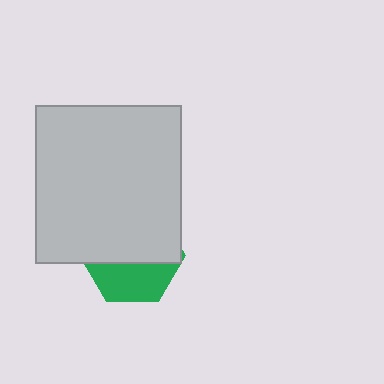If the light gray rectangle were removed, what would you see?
You would see the complete green hexagon.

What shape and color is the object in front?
The object in front is a light gray rectangle.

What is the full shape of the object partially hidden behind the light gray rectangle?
The partially hidden object is a green hexagon.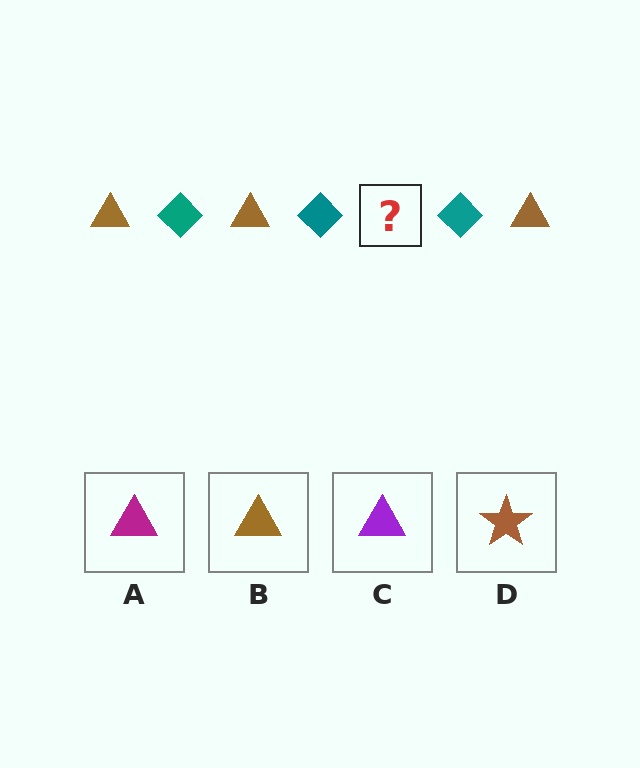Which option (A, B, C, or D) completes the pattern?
B.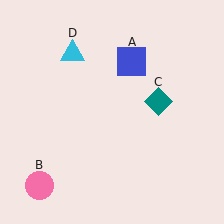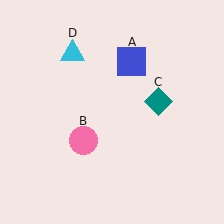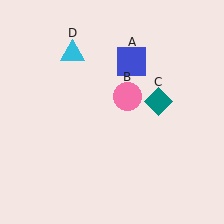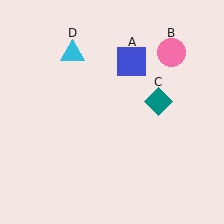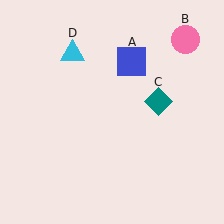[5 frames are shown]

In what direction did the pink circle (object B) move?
The pink circle (object B) moved up and to the right.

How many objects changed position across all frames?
1 object changed position: pink circle (object B).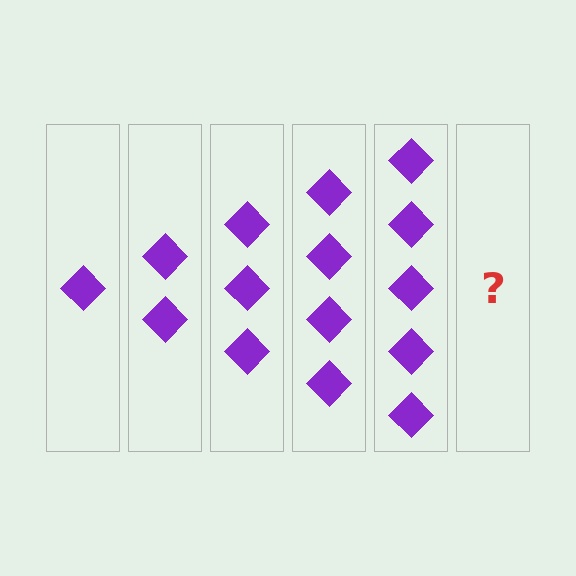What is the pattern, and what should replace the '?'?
The pattern is that each step adds one more diamond. The '?' should be 6 diamonds.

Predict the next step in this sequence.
The next step is 6 diamonds.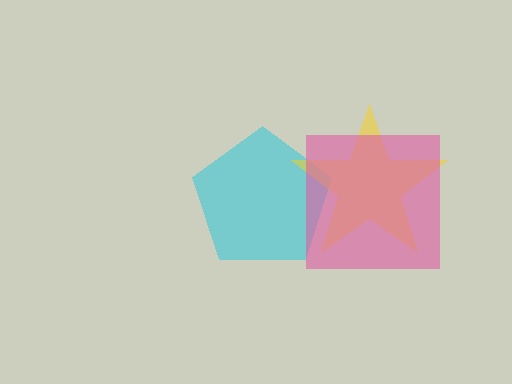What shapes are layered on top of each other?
The layered shapes are: a cyan pentagon, a yellow star, a pink square.